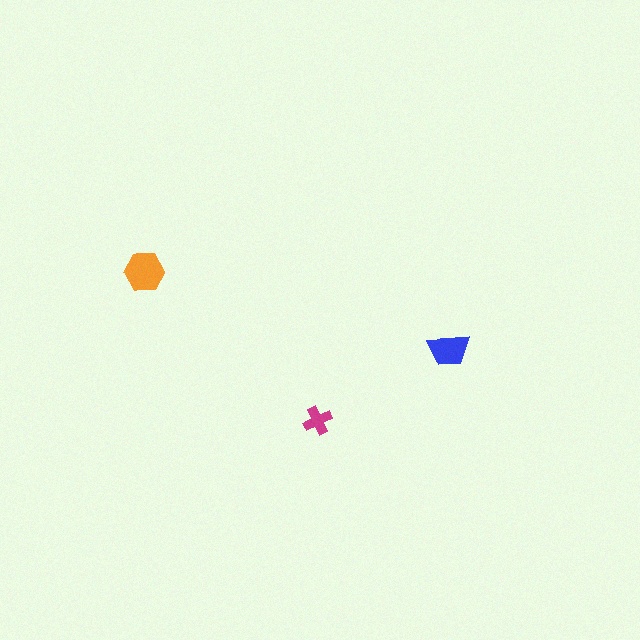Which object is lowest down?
The magenta cross is bottommost.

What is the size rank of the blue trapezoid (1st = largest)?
2nd.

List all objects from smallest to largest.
The magenta cross, the blue trapezoid, the orange hexagon.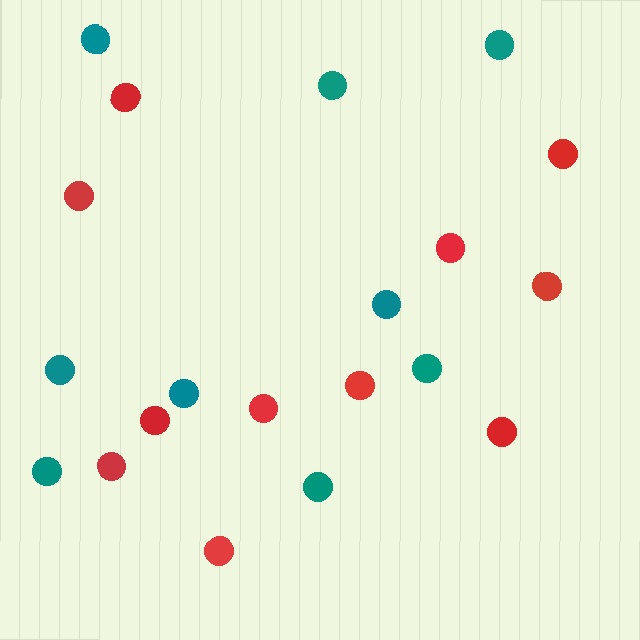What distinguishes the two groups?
There are 2 groups: one group of red circles (11) and one group of teal circles (9).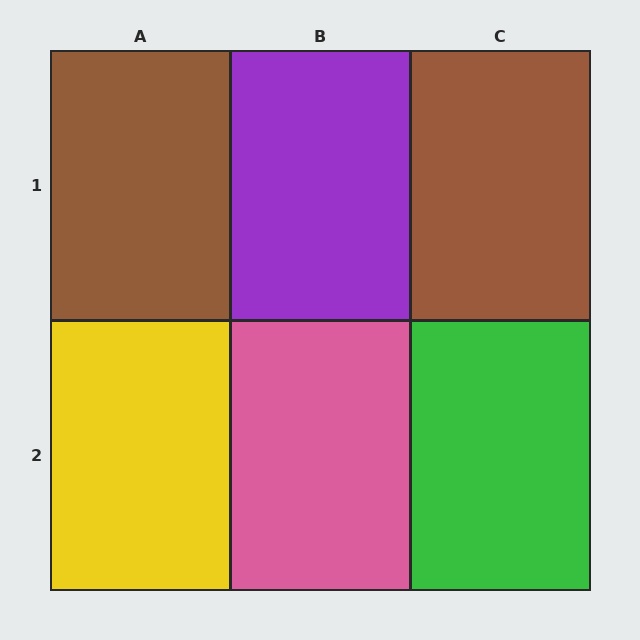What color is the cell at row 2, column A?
Yellow.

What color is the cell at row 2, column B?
Pink.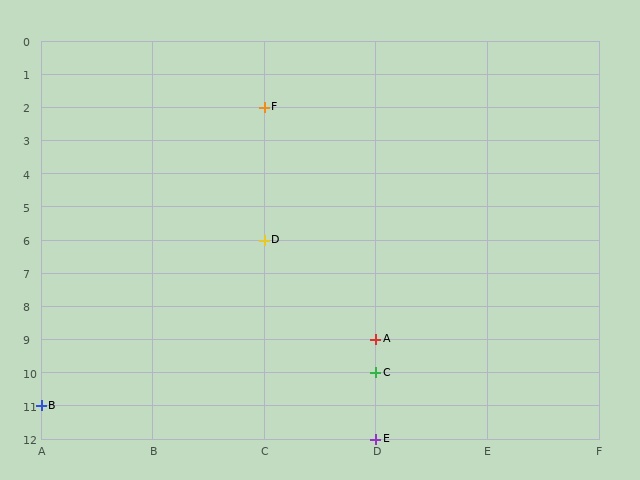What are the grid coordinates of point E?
Point E is at grid coordinates (D, 12).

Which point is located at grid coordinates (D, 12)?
Point E is at (D, 12).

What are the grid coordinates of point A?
Point A is at grid coordinates (D, 9).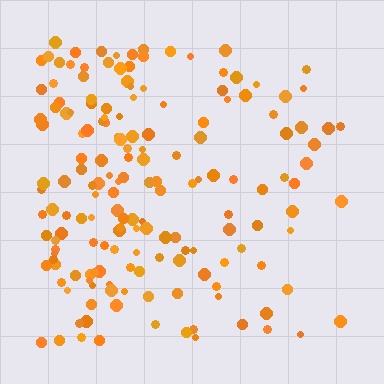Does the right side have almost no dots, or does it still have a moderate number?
Still a moderate number, just noticeably fewer than the left.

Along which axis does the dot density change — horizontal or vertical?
Horizontal.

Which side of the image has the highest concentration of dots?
The left.